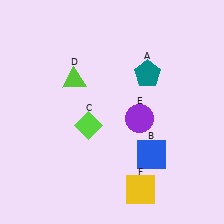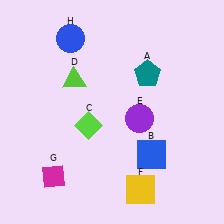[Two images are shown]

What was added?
A magenta diamond (G), a blue circle (H) were added in Image 2.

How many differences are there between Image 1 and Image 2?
There are 2 differences between the two images.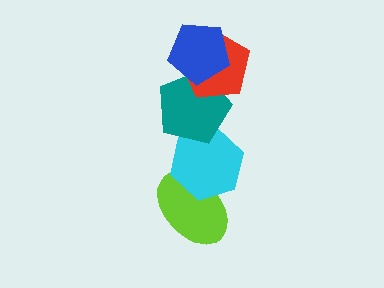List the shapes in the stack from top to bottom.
From top to bottom: the blue pentagon, the red pentagon, the teal pentagon, the cyan hexagon, the lime ellipse.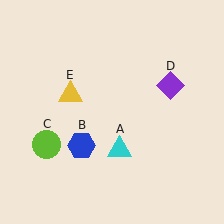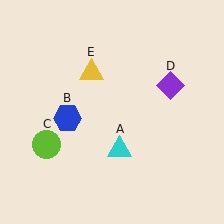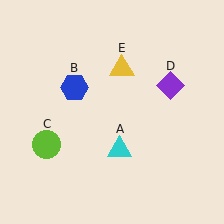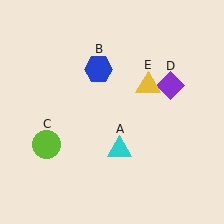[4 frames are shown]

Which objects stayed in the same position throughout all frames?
Cyan triangle (object A) and lime circle (object C) and purple diamond (object D) remained stationary.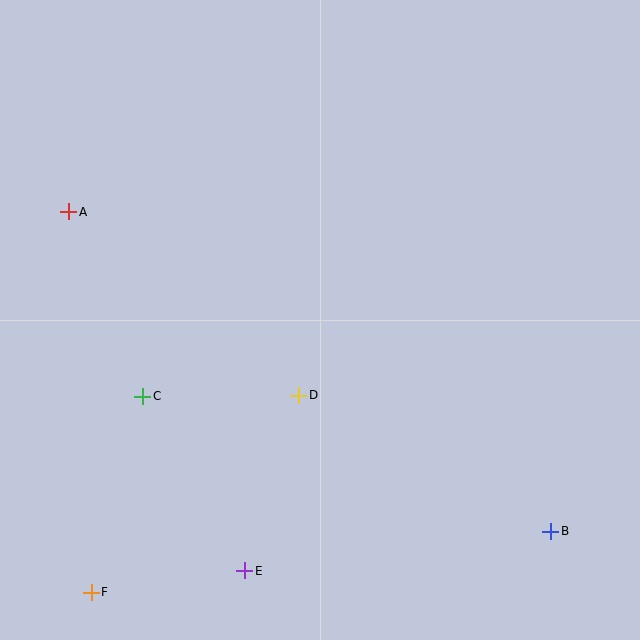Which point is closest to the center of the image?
Point D at (299, 395) is closest to the center.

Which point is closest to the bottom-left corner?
Point F is closest to the bottom-left corner.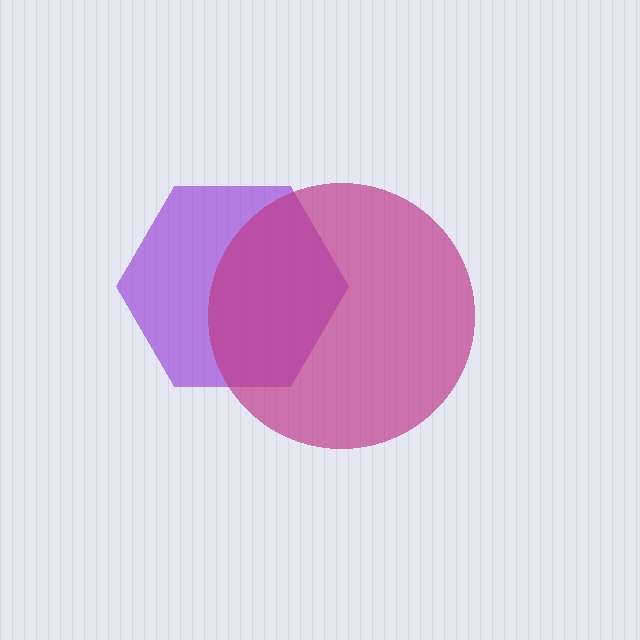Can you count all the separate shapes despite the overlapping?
Yes, there are 2 separate shapes.